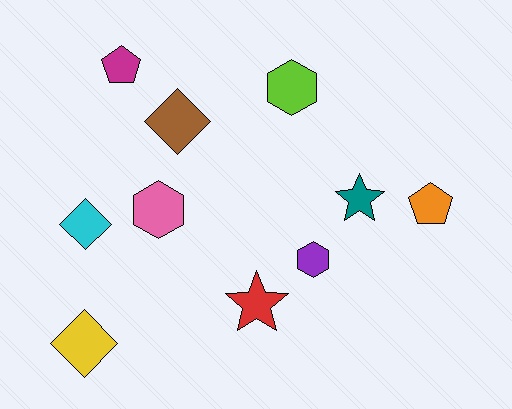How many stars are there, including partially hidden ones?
There are 2 stars.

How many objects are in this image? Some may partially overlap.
There are 10 objects.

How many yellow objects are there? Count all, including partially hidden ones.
There is 1 yellow object.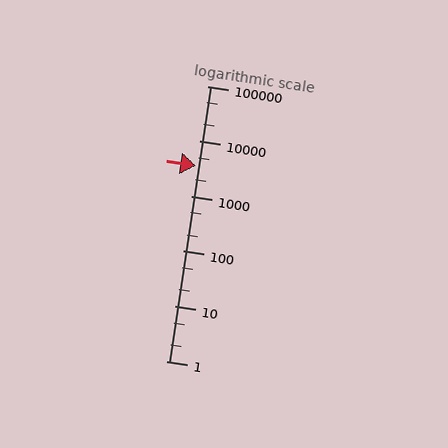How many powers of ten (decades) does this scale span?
The scale spans 5 decades, from 1 to 100000.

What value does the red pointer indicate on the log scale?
The pointer indicates approximately 3600.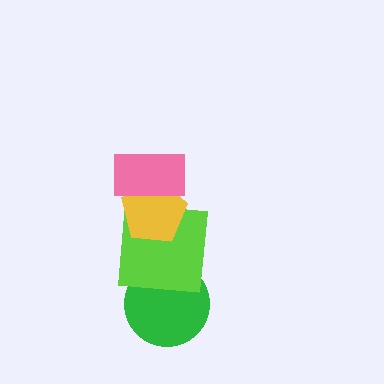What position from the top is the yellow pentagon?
The yellow pentagon is 2nd from the top.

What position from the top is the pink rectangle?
The pink rectangle is 1st from the top.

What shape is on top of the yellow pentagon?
The pink rectangle is on top of the yellow pentagon.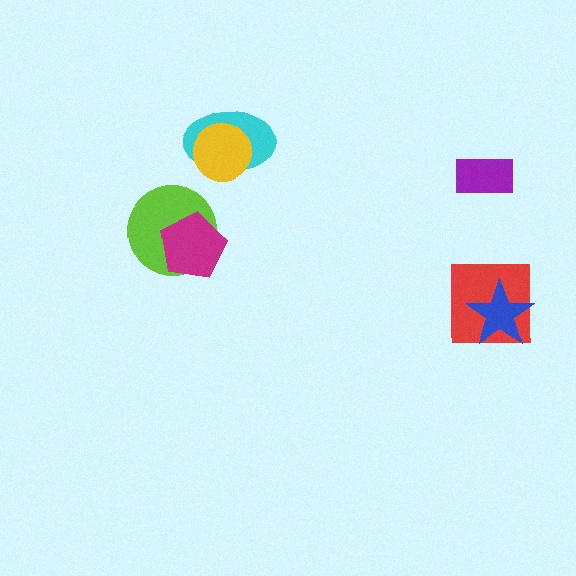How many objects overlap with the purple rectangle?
0 objects overlap with the purple rectangle.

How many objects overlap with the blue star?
1 object overlaps with the blue star.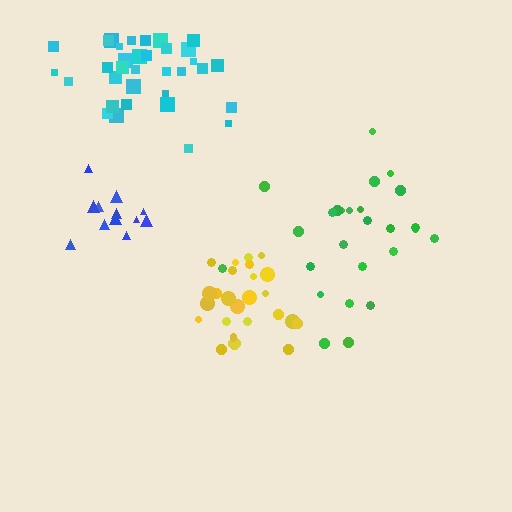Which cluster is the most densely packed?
Yellow.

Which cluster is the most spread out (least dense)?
Green.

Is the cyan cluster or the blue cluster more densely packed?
Cyan.